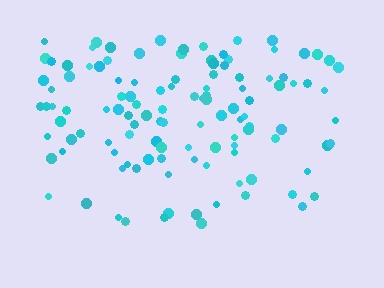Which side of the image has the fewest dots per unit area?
The bottom.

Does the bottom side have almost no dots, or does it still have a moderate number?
Still a moderate number, just noticeably fewer than the top.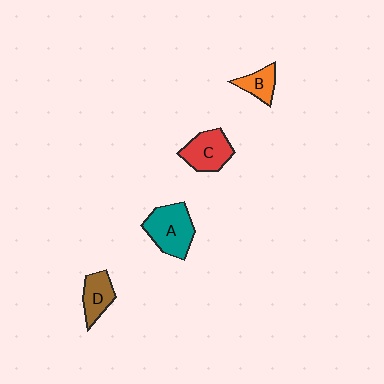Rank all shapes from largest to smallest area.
From largest to smallest: A (teal), C (red), D (brown), B (orange).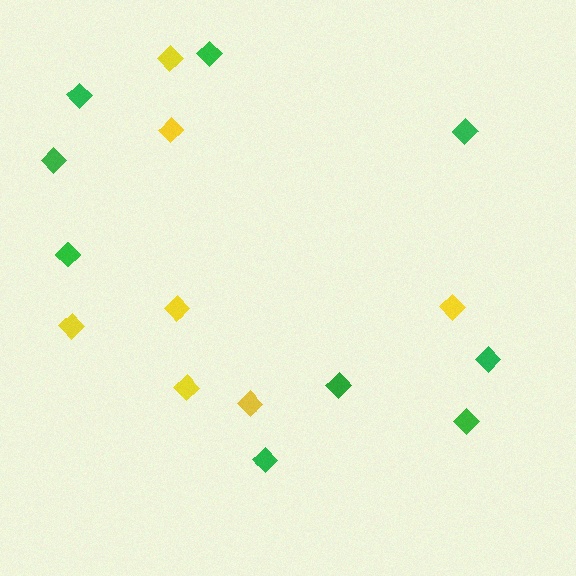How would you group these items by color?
There are 2 groups: one group of yellow diamonds (7) and one group of green diamonds (9).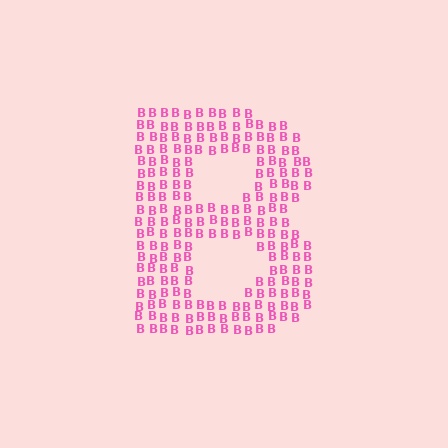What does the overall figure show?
The overall figure shows the letter B.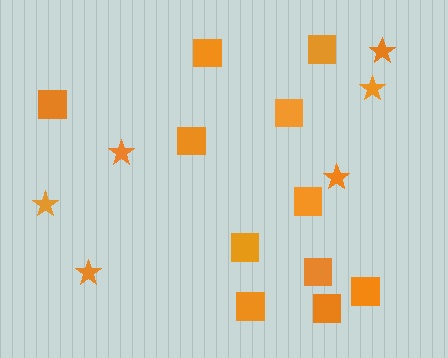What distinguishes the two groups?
There are 2 groups: one group of stars (6) and one group of squares (11).